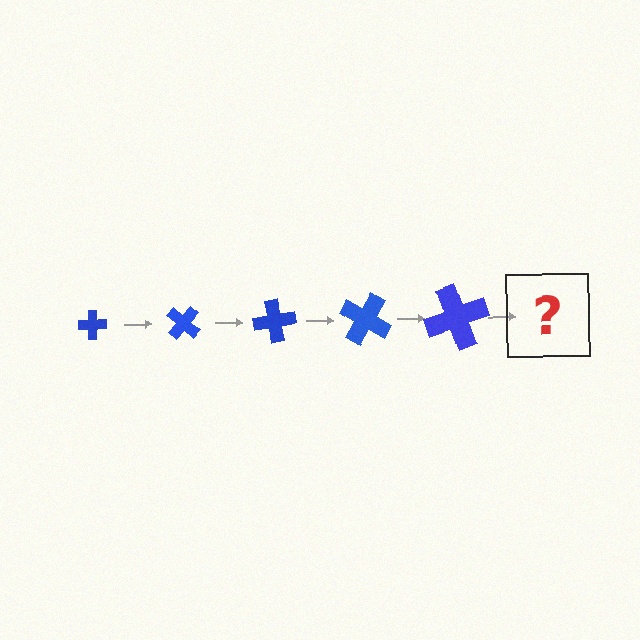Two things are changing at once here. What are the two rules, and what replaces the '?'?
The two rules are that the cross grows larger each step and it rotates 40 degrees each step. The '?' should be a cross, larger than the previous one and rotated 200 degrees from the start.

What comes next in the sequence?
The next element should be a cross, larger than the previous one and rotated 200 degrees from the start.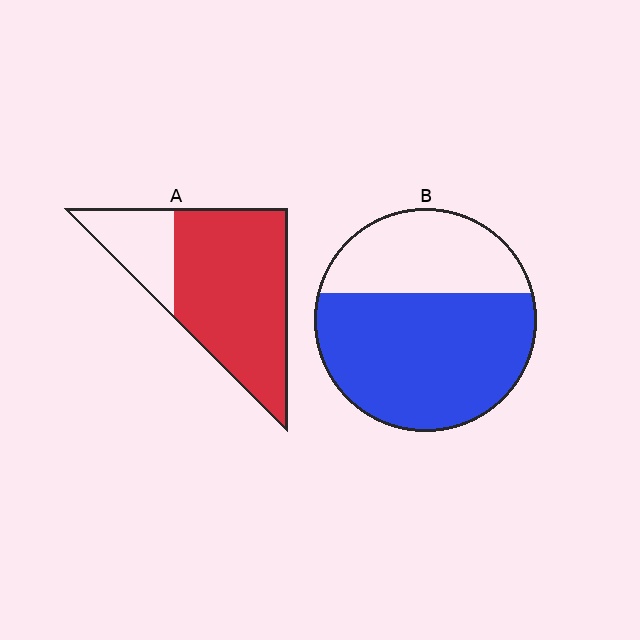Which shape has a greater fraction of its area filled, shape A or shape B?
Shape A.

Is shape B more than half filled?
Yes.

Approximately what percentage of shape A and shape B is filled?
A is approximately 75% and B is approximately 65%.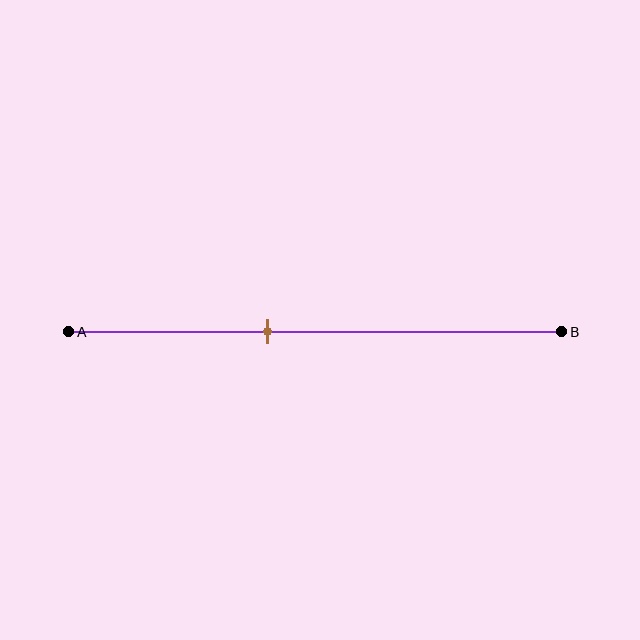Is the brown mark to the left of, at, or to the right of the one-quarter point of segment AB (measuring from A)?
The brown mark is to the right of the one-quarter point of segment AB.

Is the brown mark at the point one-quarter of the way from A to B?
No, the mark is at about 40% from A, not at the 25% one-quarter point.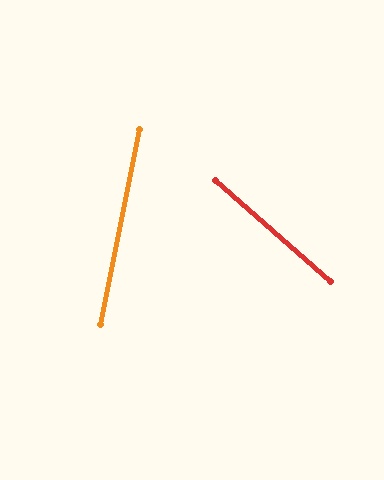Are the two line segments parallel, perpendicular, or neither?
Neither parallel nor perpendicular — they differ by about 60°.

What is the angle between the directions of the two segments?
Approximately 60 degrees.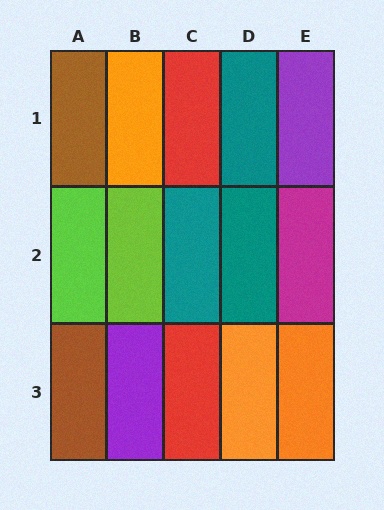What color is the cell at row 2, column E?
Magenta.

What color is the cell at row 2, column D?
Teal.